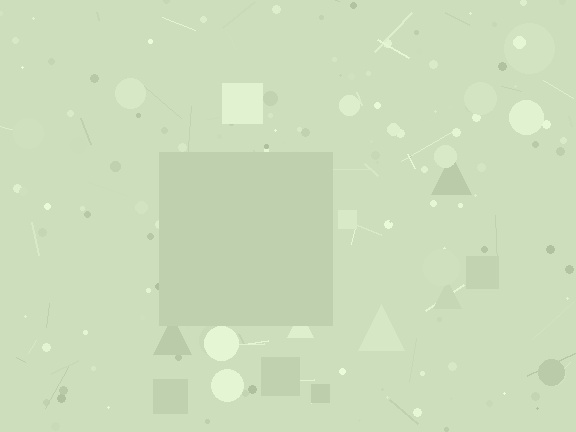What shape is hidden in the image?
A square is hidden in the image.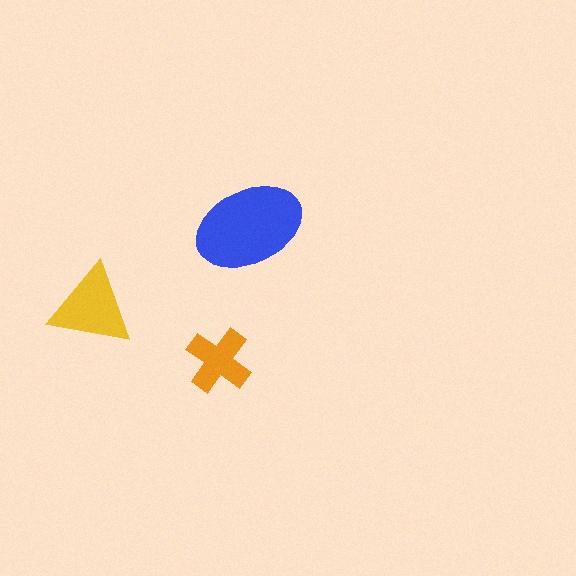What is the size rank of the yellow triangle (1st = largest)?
2nd.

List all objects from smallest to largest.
The orange cross, the yellow triangle, the blue ellipse.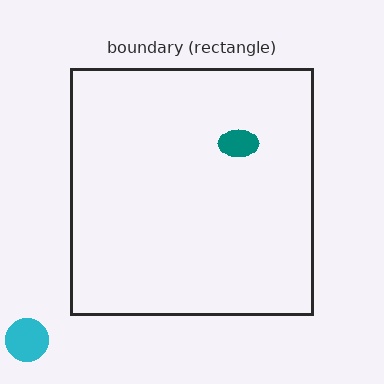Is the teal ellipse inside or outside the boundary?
Inside.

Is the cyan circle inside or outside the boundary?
Outside.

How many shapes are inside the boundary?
1 inside, 1 outside.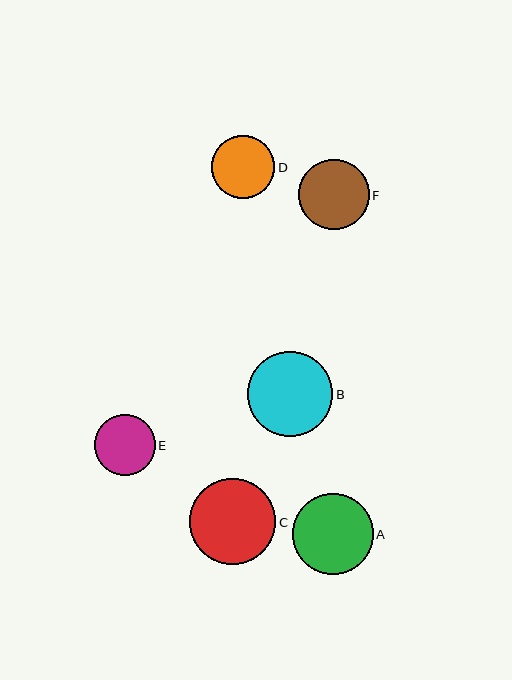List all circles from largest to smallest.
From largest to smallest: C, B, A, F, D, E.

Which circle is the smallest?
Circle E is the smallest with a size of approximately 61 pixels.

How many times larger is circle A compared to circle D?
Circle A is approximately 1.3 times the size of circle D.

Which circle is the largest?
Circle C is the largest with a size of approximately 86 pixels.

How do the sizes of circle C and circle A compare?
Circle C and circle A are approximately the same size.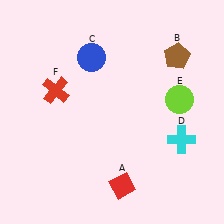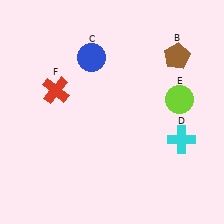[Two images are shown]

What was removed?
The red diamond (A) was removed in Image 2.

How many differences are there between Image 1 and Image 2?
There is 1 difference between the two images.